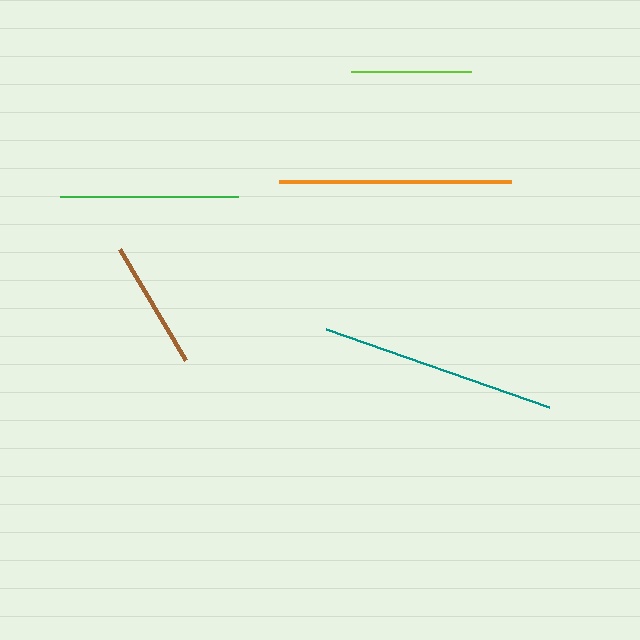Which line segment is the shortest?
The lime line is the shortest at approximately 119 pixels.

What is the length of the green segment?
The green segment is approximately 177 pixels long.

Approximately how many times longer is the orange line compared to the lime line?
The orange line is approximately 1.9 times the length of the lime line.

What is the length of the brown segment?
The brown segment is approximately 129 pixels long.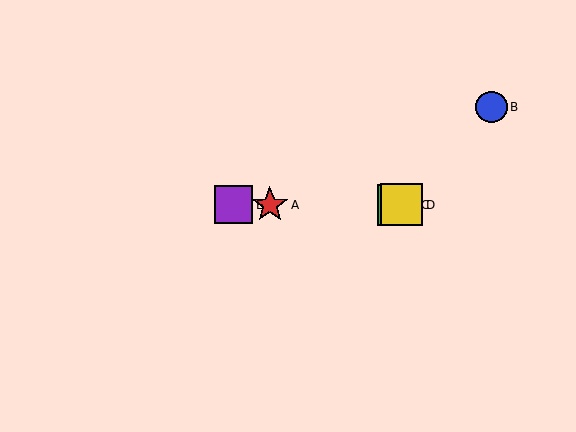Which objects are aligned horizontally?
Objects A, C, D, E are aligned horizontally.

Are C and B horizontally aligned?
No, C is at y≈205 and B is at y≈107.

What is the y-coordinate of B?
Object B is at y≈107.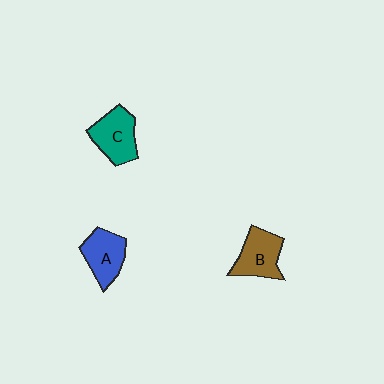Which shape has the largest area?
Shape C (teal).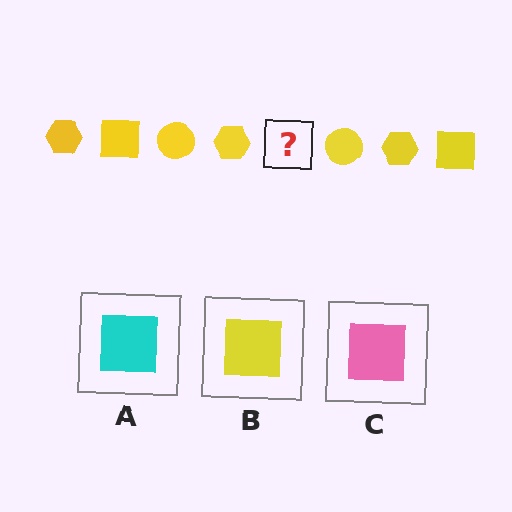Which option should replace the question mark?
Option B.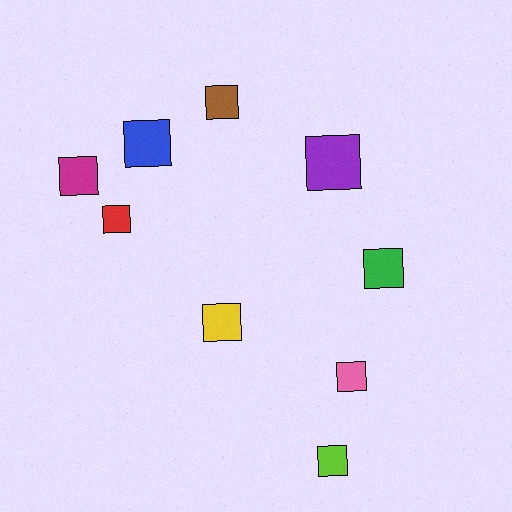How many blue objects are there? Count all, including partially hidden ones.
There is 1 blue object.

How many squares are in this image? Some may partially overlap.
There are 9 squares.